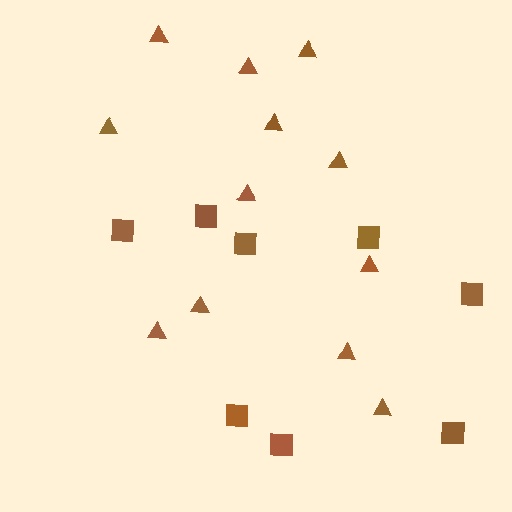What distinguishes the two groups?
There are 2 groups: one group of squares (8) and one group of triangles (12).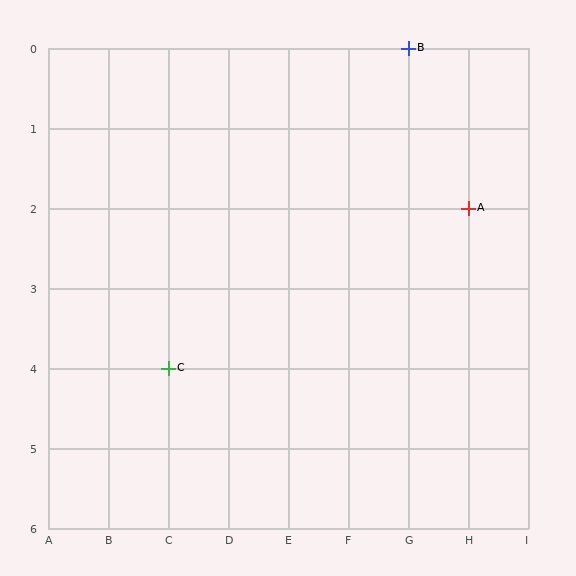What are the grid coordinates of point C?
Point C is at grid coordinates (C, 4).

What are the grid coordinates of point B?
Point B is at grid coordinates (G, 0).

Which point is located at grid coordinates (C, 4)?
Point C is at (C, 4).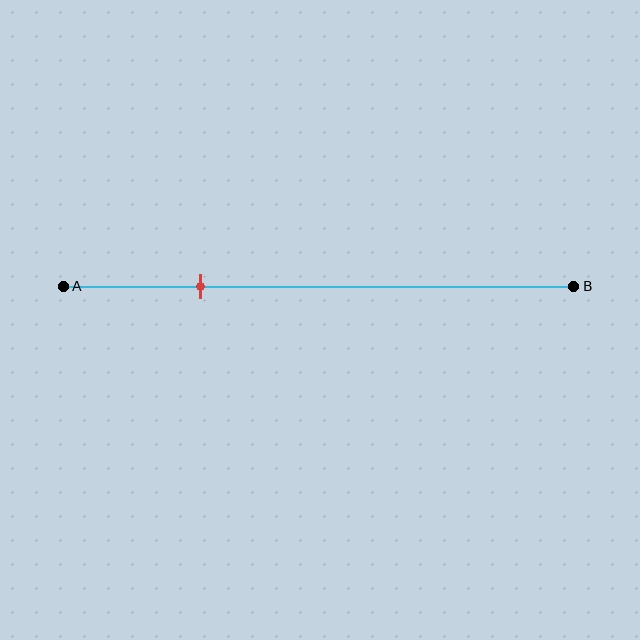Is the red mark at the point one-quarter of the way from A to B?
Yes, the mark is approximately at the one-quarter point.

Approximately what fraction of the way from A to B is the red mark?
The red mark is approximately 25% of the way from A to B.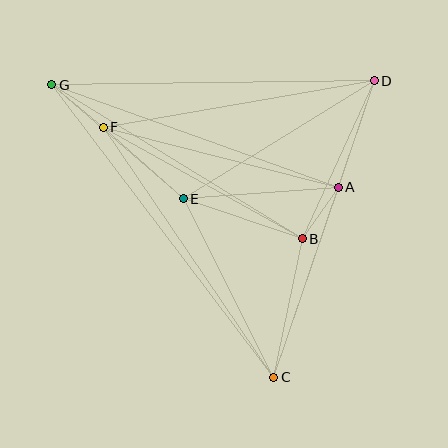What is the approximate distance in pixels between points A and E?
The distance between A and E is approximately 156 pixels.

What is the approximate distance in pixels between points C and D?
The distance between C and D is approximately 313 pixels.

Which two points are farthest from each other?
Points C and G are farthest from each other.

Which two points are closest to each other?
Points A and B are closest to each other.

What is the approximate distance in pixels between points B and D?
The distance between B and D is approximately 174 pixels.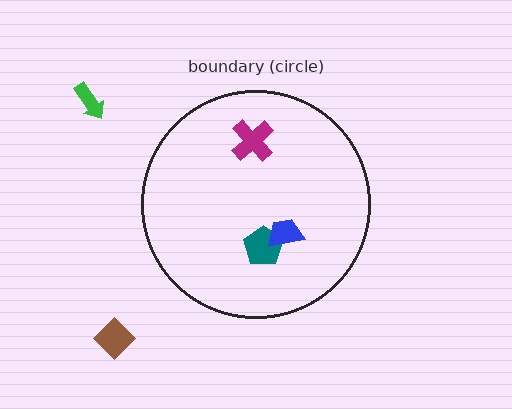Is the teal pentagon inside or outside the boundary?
Inside.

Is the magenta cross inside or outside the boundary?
Inside.